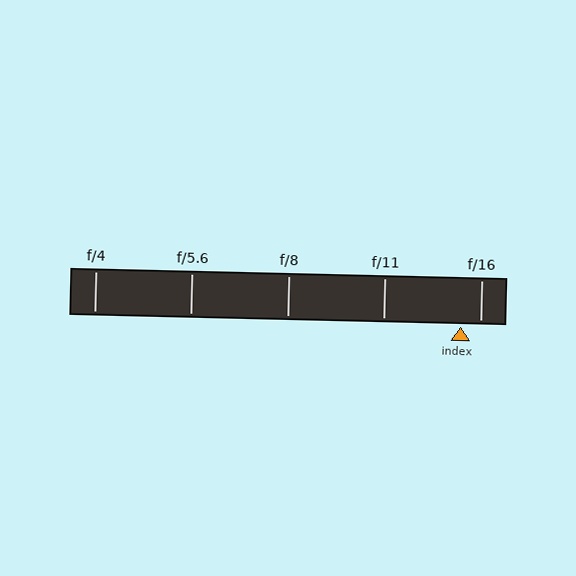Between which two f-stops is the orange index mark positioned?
The index mark is between f/11 and f/16.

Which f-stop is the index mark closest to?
The index mark is closest to f/16.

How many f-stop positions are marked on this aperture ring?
There are 5 f-stop positions marked.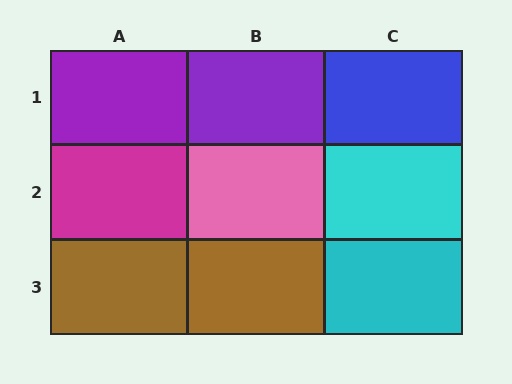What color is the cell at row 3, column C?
Cyan.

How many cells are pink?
1 cell is pink.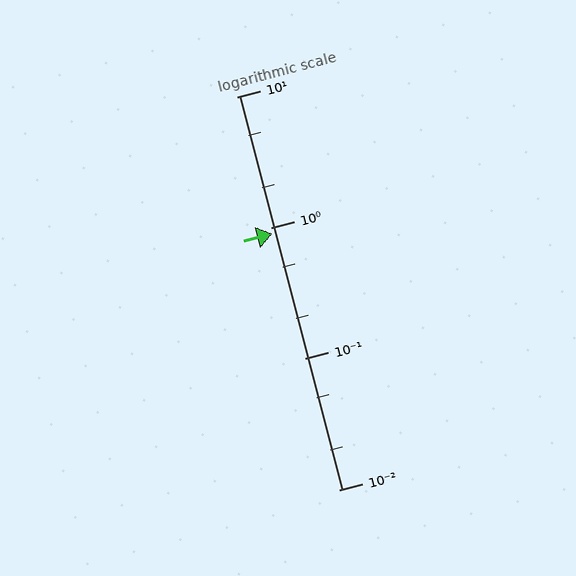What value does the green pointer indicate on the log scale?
The pointer indicates approximately 0.9.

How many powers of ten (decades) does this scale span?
The scale spans 3 decades, from 0.01 to 10.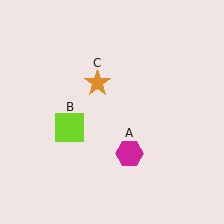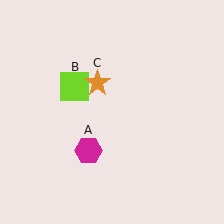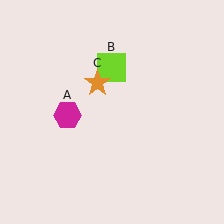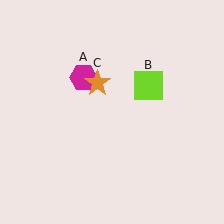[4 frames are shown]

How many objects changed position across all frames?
2 objects changed position: magenta hexagon (object A), lime square (object B).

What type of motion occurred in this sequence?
The magenta hexagon (object A), lime square (object B) rotated clockwise around the center of the scene.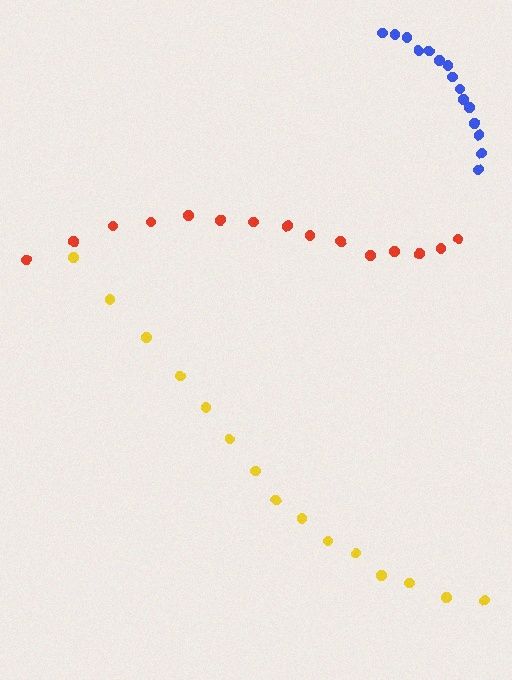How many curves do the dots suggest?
There are 3 distinct paths.